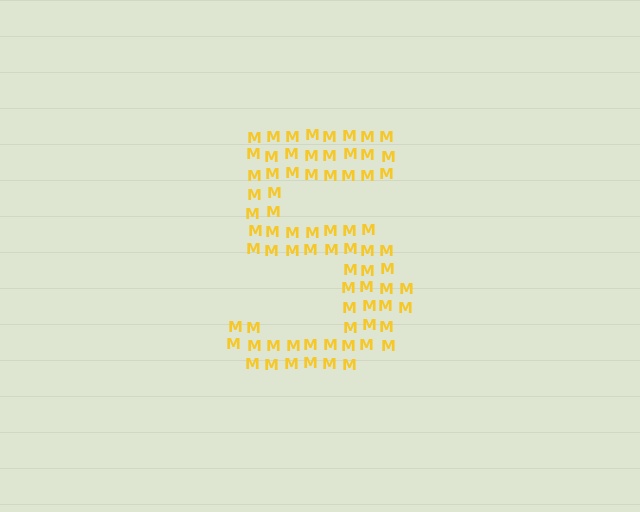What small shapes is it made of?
It is made of small letter M's.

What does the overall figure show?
The overall figure shows the digit 5.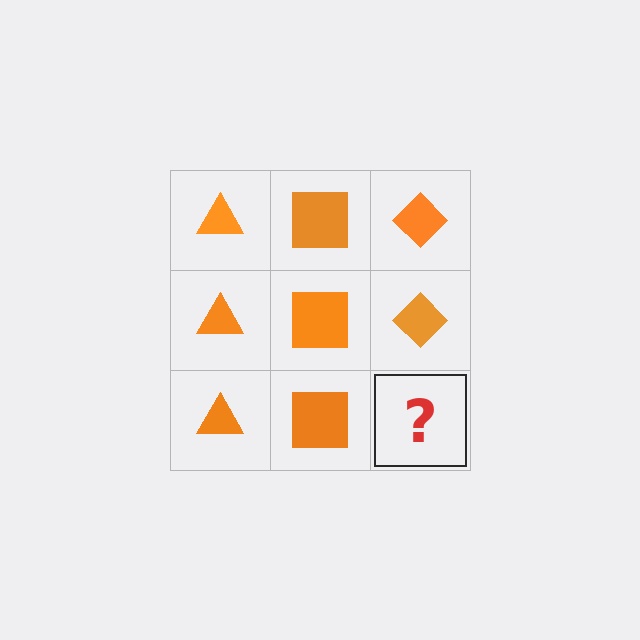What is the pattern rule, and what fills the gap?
The rule is that each column has a consistent shape. The gap should be filled with an orange diamond.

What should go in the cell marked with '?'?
The missing cell should contain an orange diamond.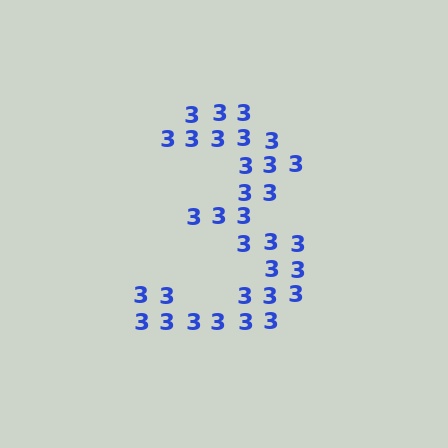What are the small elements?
The small elements are digit 3's.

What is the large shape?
The large shape is the digit 3.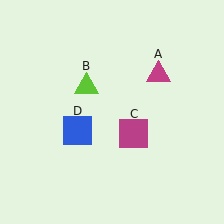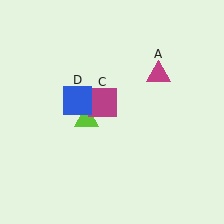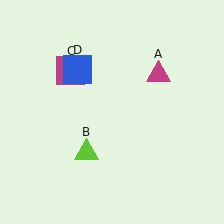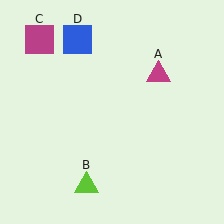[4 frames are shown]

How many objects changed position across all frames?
3 objects changed position: lime triangle (object B), magenta square (object C), blue square (object D).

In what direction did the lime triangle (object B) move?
The lime triangle (object B) moved down.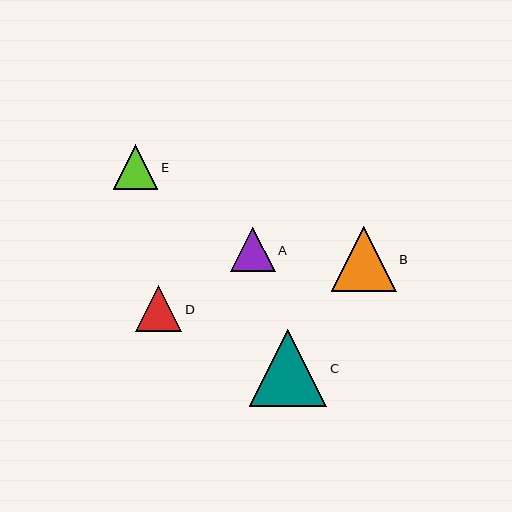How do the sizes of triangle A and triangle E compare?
Triangle A and triangle E are approximately the same size.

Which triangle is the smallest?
Triangle E is the smallest with a size of approximately 44 pixels.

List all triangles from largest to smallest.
From largest to smallest: C, B, D, A, E.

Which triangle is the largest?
Triangle C is the largest with a size of approximately 77 pixels.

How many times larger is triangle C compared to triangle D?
Triangle C is approximately 1.7 times the size of triangle D.